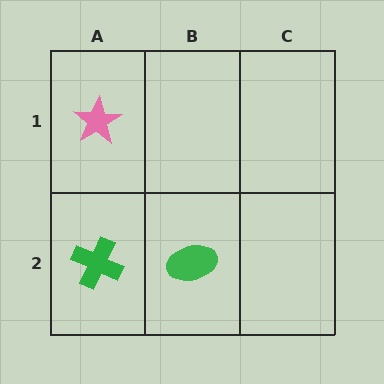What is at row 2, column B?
A green ellipse.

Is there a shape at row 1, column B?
No, that cell is empty.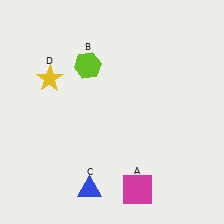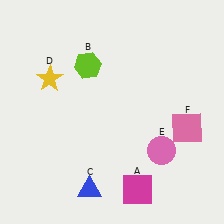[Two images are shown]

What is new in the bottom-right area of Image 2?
A pink circle (E) was added in the bottom-right area of Image 2.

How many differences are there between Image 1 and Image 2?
There are 2 differences between the two images.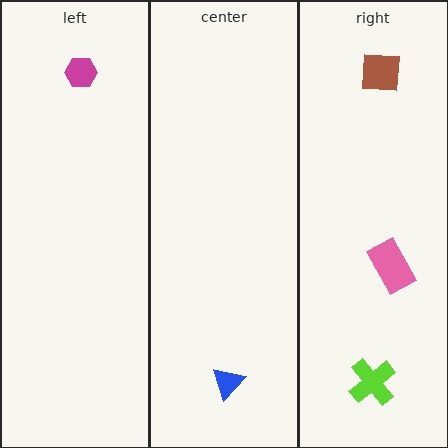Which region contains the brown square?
The right region.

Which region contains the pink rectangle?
The right region.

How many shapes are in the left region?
1.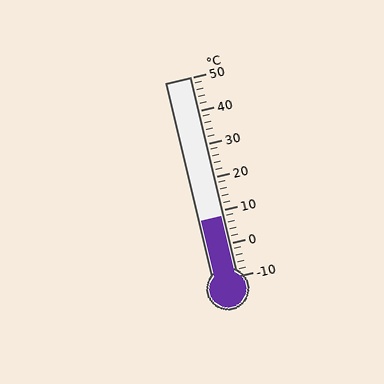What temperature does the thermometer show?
The thermometer shows approximately 8°C.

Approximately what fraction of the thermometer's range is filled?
The thermometer is filled to approximately 30% of its range.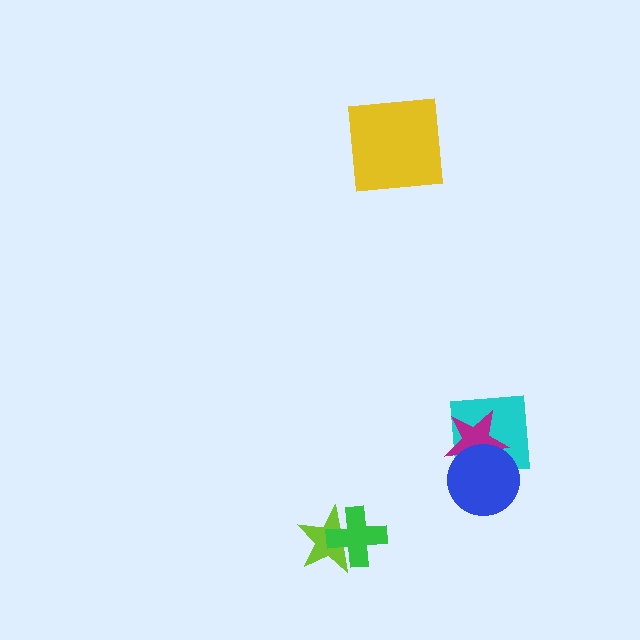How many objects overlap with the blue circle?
2 objects overlap with the blue circle.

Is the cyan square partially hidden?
Yes, it is partially covered by another shape.